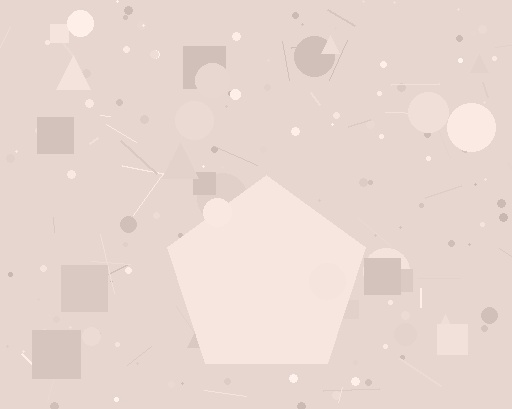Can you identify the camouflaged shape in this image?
The camouflaged shape is a pentagon.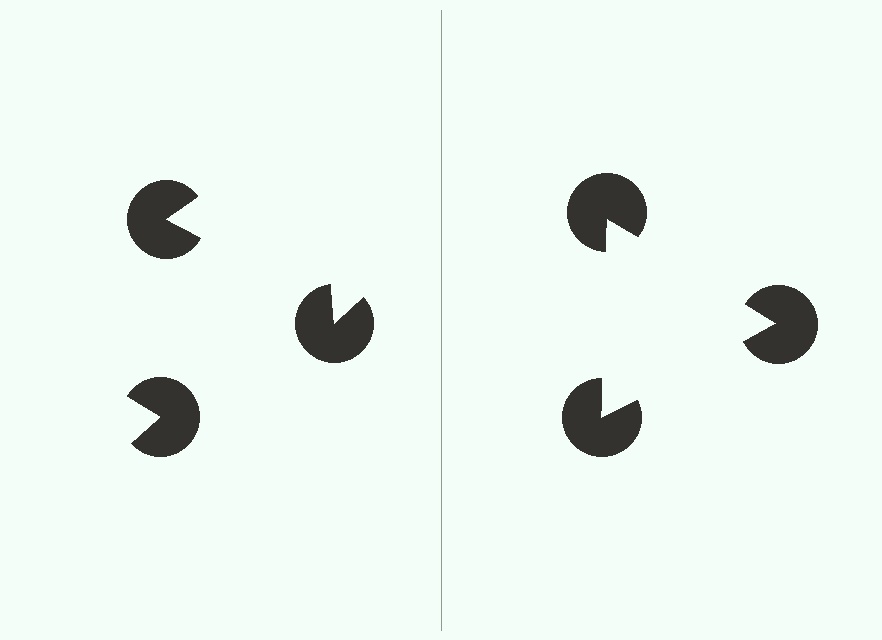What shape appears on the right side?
An illusory triangle.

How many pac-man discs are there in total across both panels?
6 — 3 on each side.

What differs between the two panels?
The pac-man discs are positioned identically on both sides; only the wedge orientations differ. On the right they align to a triangle; on the left they are misaligned.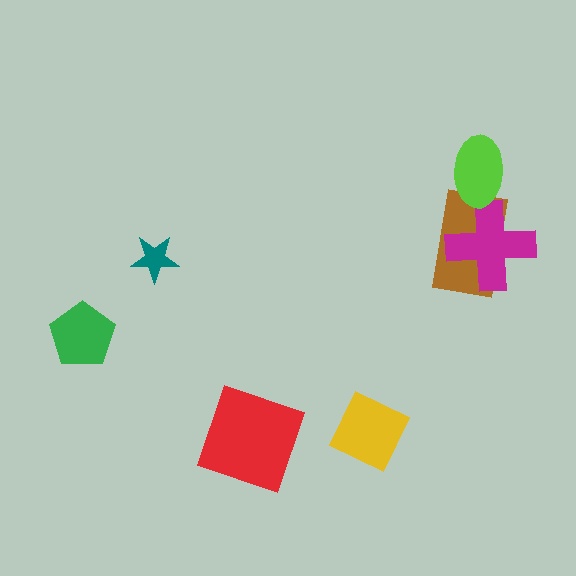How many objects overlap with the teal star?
0 objects overlap with the teal star.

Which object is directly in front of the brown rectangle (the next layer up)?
The magenta cross is directly in front of the brown rectangle.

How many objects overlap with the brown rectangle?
2 objects overlap with the brown rectangle.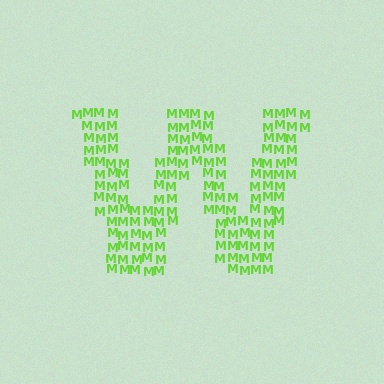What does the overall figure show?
The overall figure shows the letter W.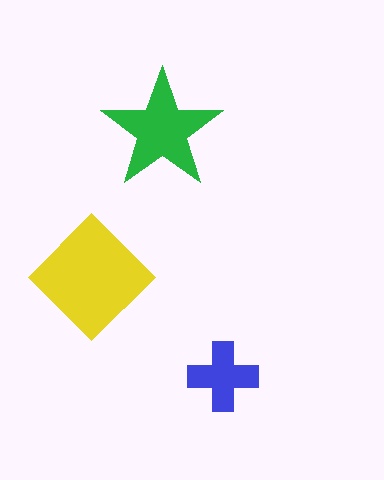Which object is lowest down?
The blue cross is bottommost.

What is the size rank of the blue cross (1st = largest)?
3rd.